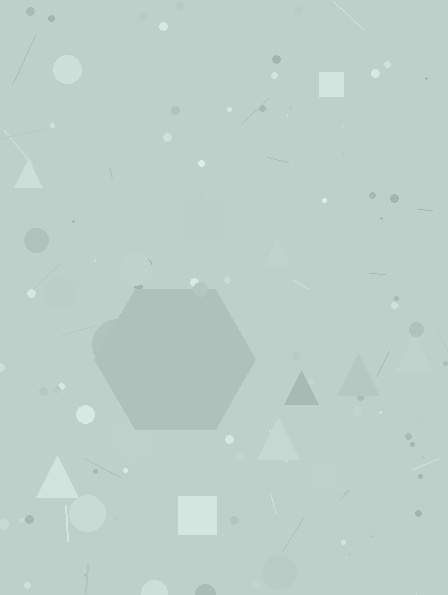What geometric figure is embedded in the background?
A hexagon is embedded in the background.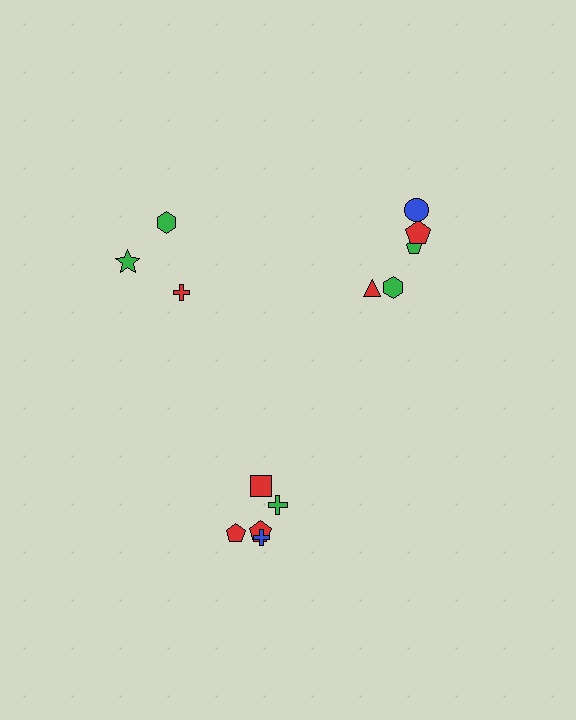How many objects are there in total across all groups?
There are 13 objects.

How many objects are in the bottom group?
There are 5 objects.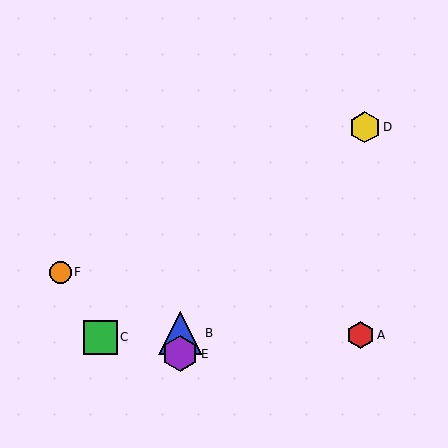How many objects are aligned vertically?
2 objects (B, E) are aligned vertically.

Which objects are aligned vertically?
Objects B, E are aligned vertically.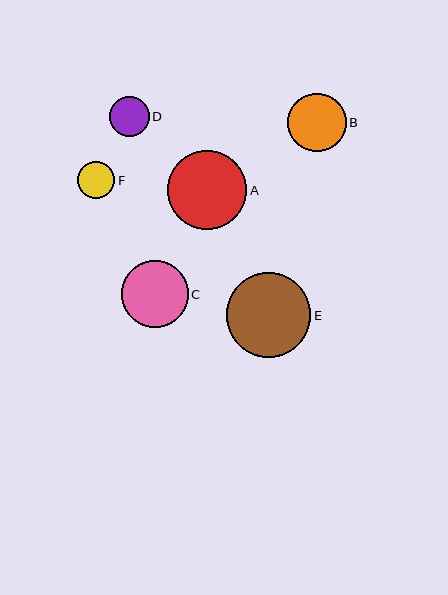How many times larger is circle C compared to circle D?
Circle C is approximately 1.7 times the size of circle D.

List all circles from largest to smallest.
From largest to smallest: E, A, C, B, D, F.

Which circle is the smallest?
Circle F is the smallest with a size of approximately 38 pixels.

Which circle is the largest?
Circle E is the largest with a size of approximately 85 pixels.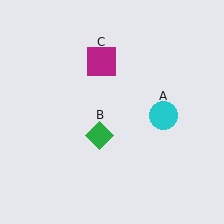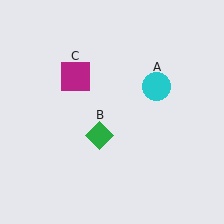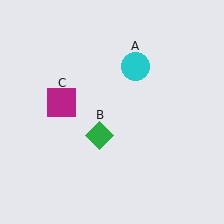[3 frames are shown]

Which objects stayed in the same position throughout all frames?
Green diamond (object B) remained stationary.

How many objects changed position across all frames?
2 objects changed position: cyan circle (object A), magenta square (object C).